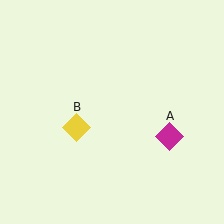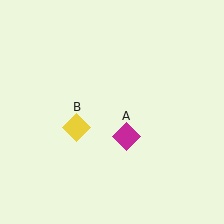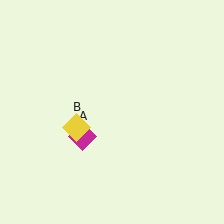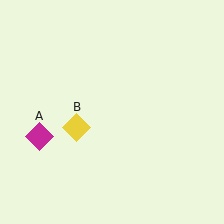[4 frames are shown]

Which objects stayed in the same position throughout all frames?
Yellow diamond (object B) remained stationary.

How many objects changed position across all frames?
1 object changed position: magenta diamond (object A).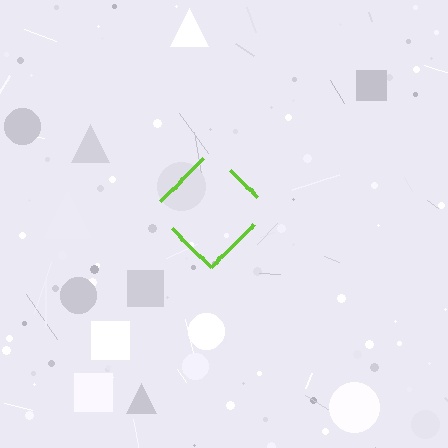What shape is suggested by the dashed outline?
The dashed outline suggests a diamond.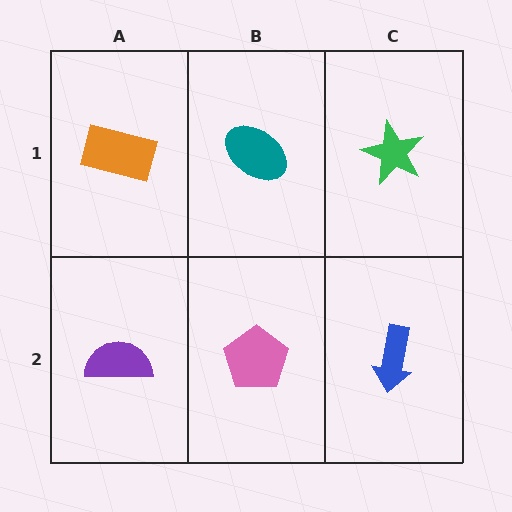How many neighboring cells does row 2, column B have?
3.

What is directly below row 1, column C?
A blue arrow.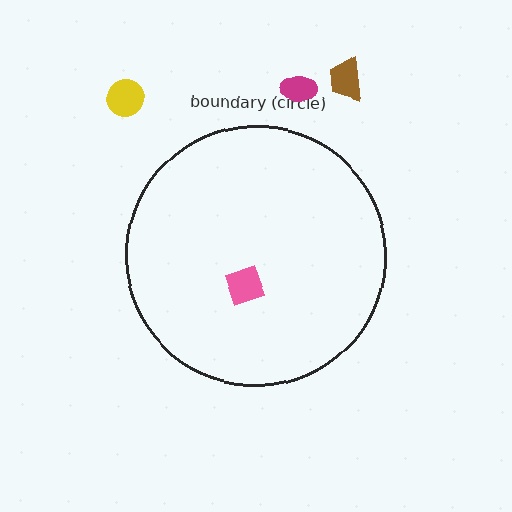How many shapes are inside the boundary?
1 inside, 3 outside.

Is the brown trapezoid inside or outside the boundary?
Outside.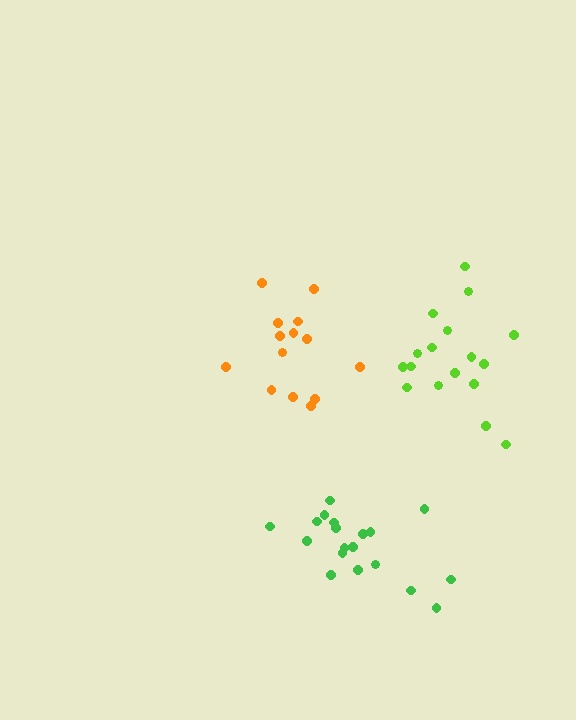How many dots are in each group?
Group 1: 14 dots, Group 2: 19 dots, Group 3: 17 dots (50 total).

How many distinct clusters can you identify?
There are 3 distinct clusters.